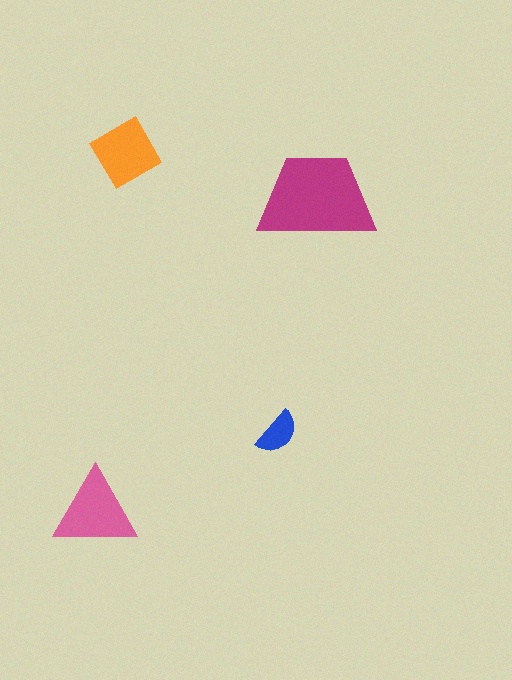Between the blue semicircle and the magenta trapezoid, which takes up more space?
The magenta trapezoid.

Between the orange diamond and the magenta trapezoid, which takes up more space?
The magenta trapezoid.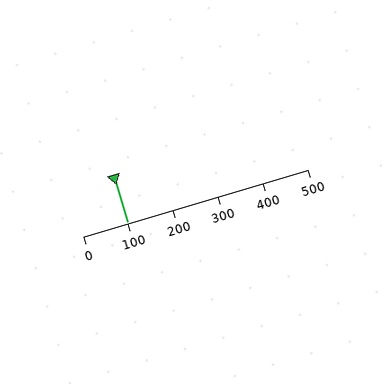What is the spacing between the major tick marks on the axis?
The major ticks are spaced 100 apart.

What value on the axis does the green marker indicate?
The marker indicates approximately 100.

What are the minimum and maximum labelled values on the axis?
The axis runs from 0 to 500.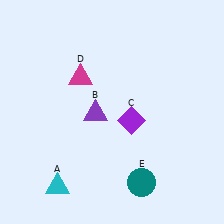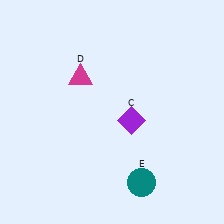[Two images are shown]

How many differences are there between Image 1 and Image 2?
There are 2 differences between the two images.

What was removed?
The cyan triangle (A), the purple triangle (B) were removed in Image 2.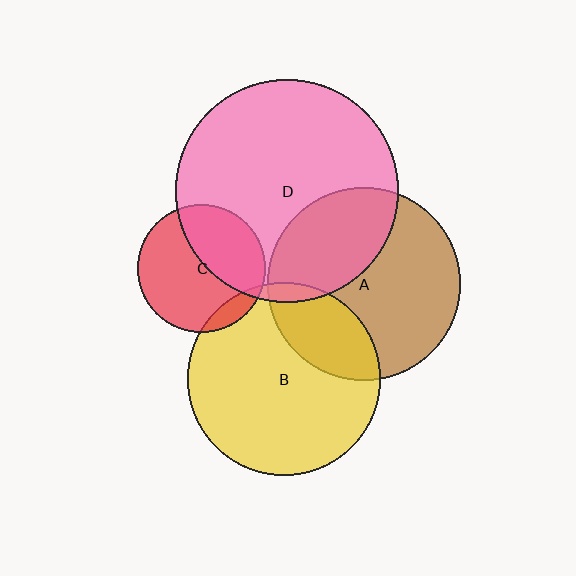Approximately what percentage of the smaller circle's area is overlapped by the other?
Approximately 40%.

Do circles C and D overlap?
Yes.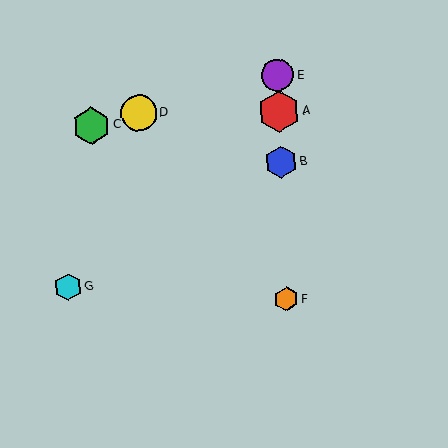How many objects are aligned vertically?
4 objects (A, B, E, F) are aligned vertically.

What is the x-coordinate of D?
Object D is at x≈139.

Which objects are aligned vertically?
Objects A, B, E, F are aligned vertically.